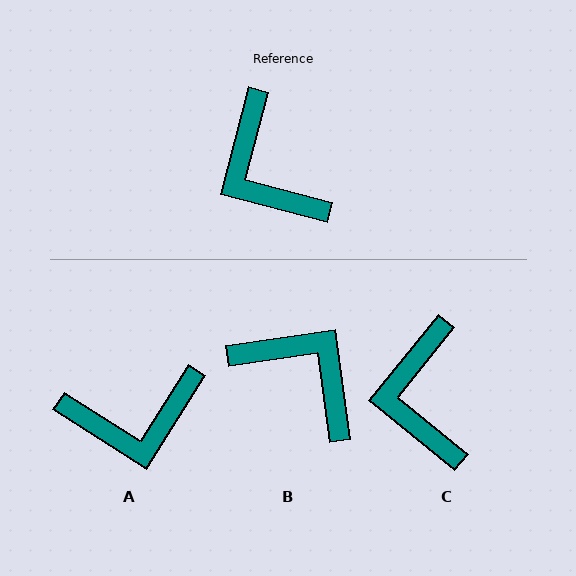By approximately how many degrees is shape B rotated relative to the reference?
Approximately 157 degrees clockwise.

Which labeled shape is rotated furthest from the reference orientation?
B, about 157 degrees away.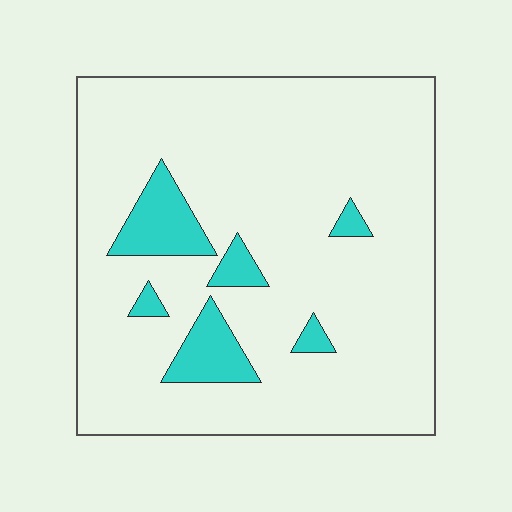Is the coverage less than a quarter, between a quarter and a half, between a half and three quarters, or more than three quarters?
Less than a quarter.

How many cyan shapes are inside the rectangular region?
6.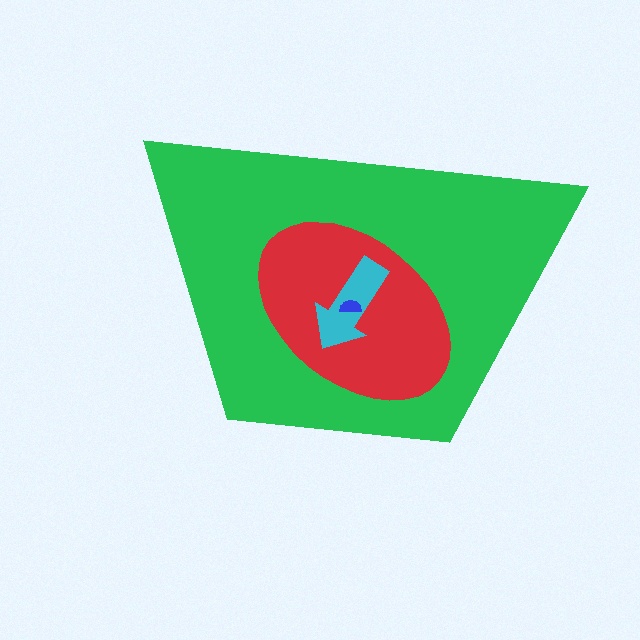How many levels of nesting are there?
4.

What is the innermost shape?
The blue semicircle.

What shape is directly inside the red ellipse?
The cyan arrow.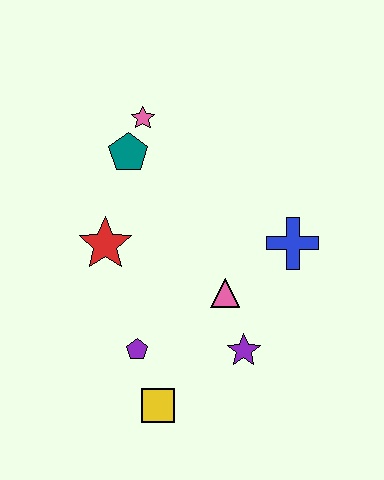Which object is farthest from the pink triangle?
The pink star is farthest from the pink triangle.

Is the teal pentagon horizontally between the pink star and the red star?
Yes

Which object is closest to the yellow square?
The purple pentagon is closest to the yellow square.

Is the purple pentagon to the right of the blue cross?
No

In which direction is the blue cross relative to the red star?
The blue cross is to the right of the red star.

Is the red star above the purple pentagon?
Yes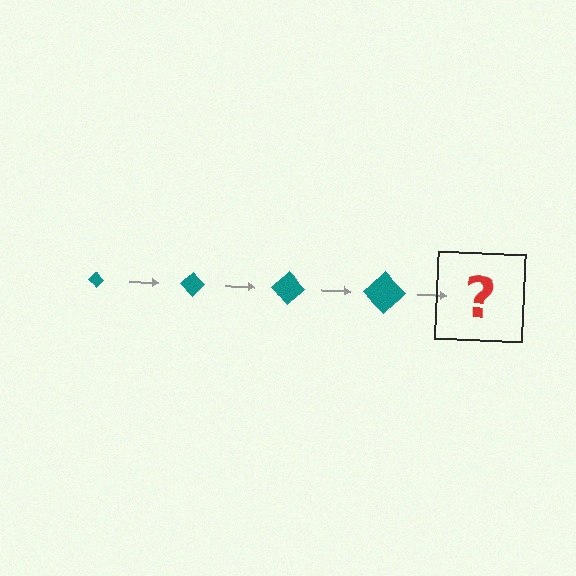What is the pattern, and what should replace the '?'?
The pattern is that the diamond gets progressively larger each step. The '?' should be a teal diamond, larger than the previous one.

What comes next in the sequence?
The next element should be a teal diamond, larger than the previous one.